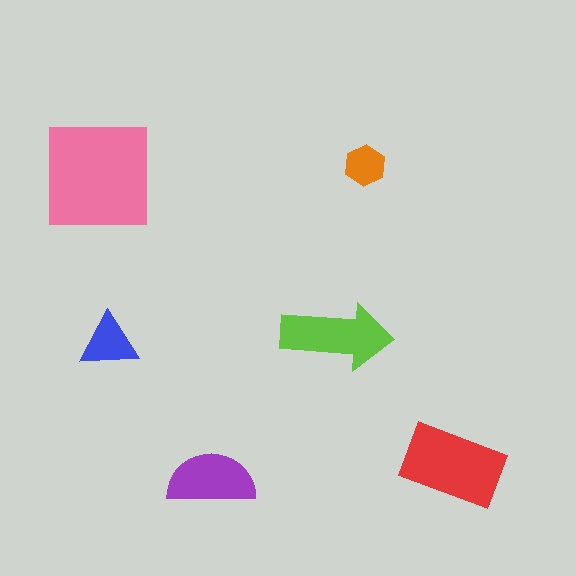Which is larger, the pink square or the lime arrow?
The pink square.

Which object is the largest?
The pink square.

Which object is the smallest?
The orange hexagon.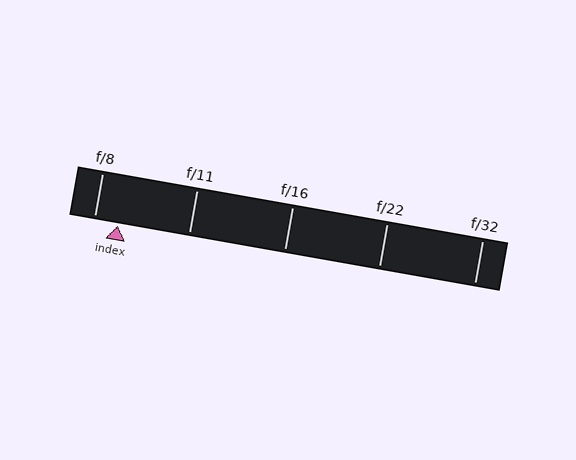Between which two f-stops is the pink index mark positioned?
The index mark is between f/8 and f/11.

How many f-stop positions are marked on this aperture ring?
There are 5 f-stop positions marked.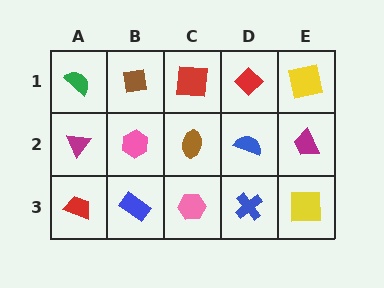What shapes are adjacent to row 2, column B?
A brown square (row 1, column B), a blue rectangle (row 3, column B), a magenta triangle (row 2, column A), a brown ellipse (row 2, column C).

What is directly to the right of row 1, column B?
A red square.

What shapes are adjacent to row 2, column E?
A yellow square (row 1, column E), a yellow square (row 3, column E), a blue semicircle (row 2, column D).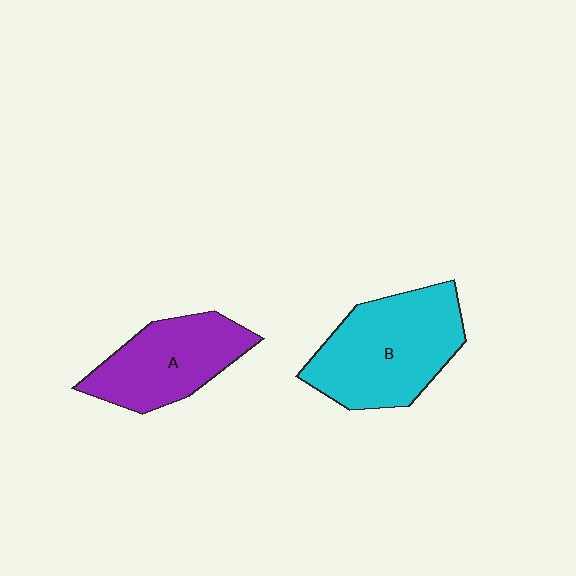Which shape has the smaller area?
Shape A (purple).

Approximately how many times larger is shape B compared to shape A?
Approximately 1.3 times.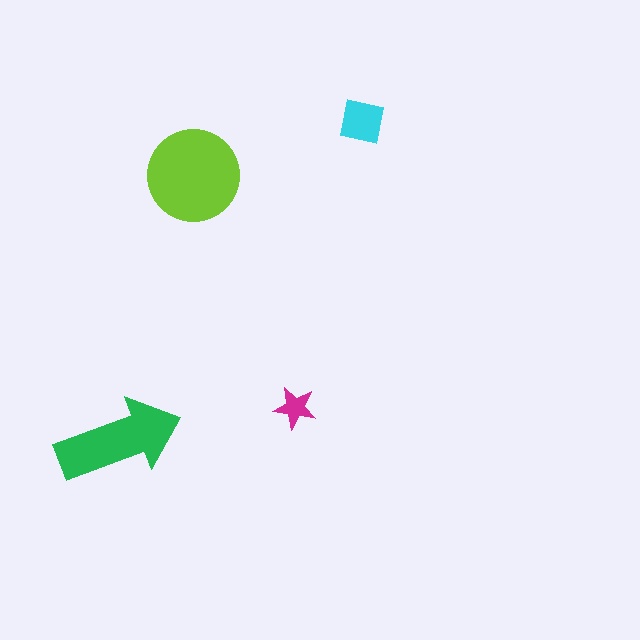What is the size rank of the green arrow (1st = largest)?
2nd.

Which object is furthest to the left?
The green arrow is leftmost.